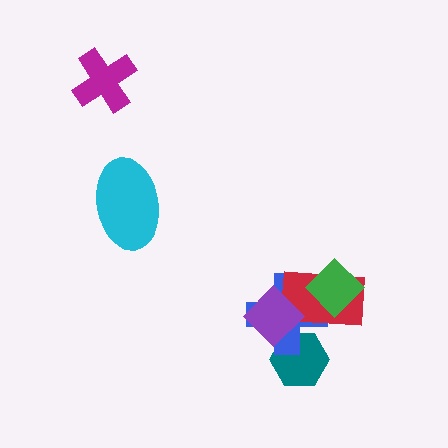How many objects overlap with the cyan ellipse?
0 objects overlap with the cyan ellipse.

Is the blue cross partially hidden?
Yes, it is partially covered by another shape.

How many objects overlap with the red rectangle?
3 objects overlap with the red rectangle.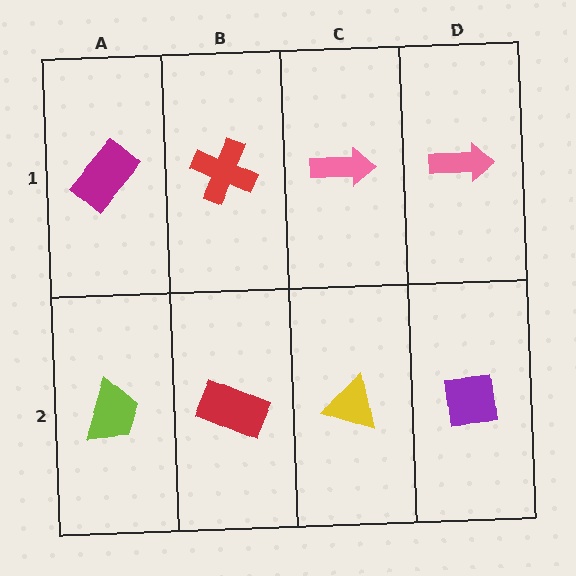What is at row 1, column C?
A pink arrow.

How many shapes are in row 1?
4 shapes.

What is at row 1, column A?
A magenta rectangle.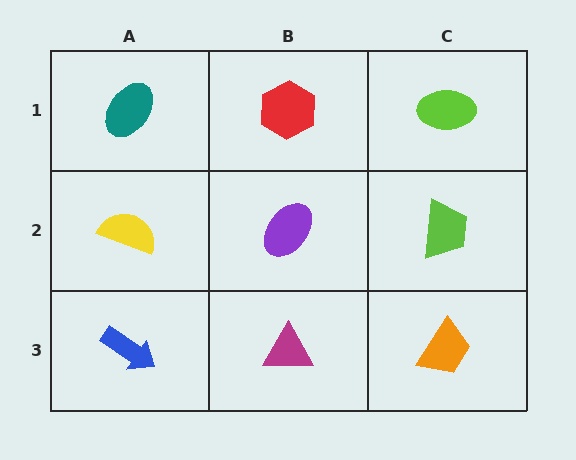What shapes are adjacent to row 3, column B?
A purple ellipse (row 2, column B), a blue arrow (row 3, column A), an orange trapezoid (row 3, column C).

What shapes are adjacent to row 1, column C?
A lime trapezoid (row 2, column C), a red hexagon (row 1, column B).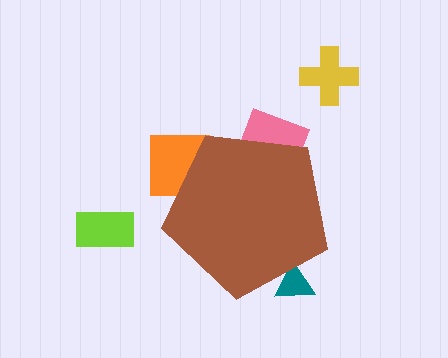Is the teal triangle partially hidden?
Yes, the teal triangle is partially hidden behind the brown pentagon.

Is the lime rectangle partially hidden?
No, the lime rectangle is fully visible.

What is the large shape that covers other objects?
A brown pentagon.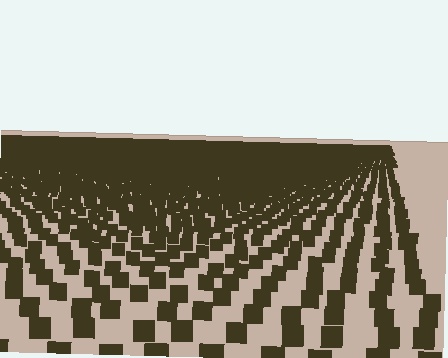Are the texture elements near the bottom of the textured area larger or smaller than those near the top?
Larger. Near the bottom, elements are closer to the viewer and appear at a bigger on-screen size.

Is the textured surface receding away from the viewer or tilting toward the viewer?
The surface is receding away from the viewer. Texture elements get smaller and denser toward the top.